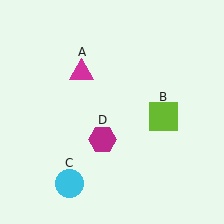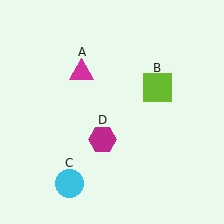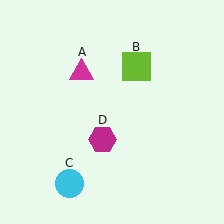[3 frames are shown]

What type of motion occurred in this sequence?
The lime square (object B) rotated counterclockwise around the center of the scene.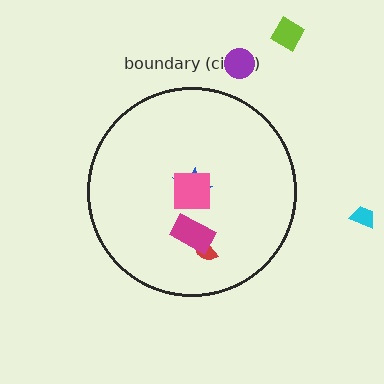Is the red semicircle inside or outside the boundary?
Inside.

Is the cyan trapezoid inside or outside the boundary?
Outside.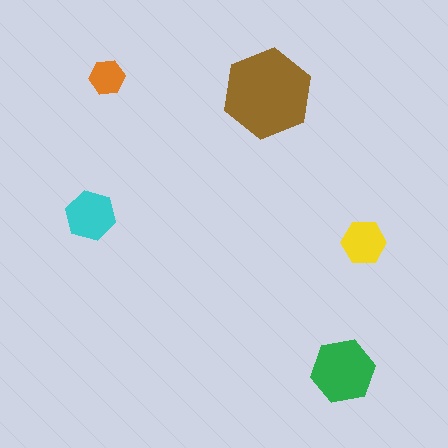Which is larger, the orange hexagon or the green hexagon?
The green one.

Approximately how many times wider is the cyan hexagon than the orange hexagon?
About 1.5 times wider.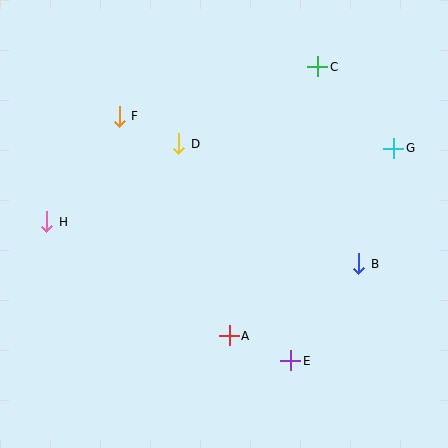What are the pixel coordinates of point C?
Point C is at (318, 67).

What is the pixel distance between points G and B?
The distance between G and B is 121 pixels.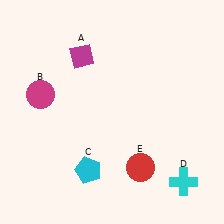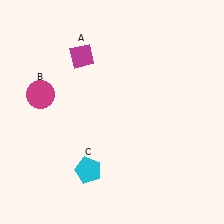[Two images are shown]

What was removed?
The cyan cross (D), the red circle (E) were removed in Image 2.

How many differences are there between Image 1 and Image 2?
There are 2 differences between the two images.